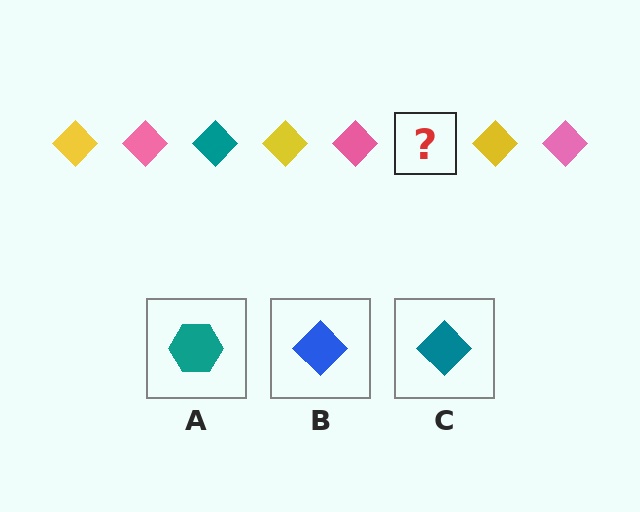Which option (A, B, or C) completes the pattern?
C.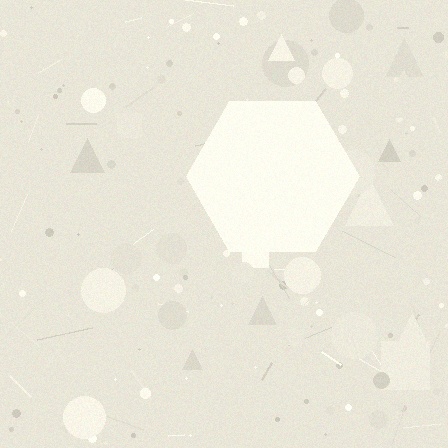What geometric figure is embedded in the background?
A hexagon is embedded in the background.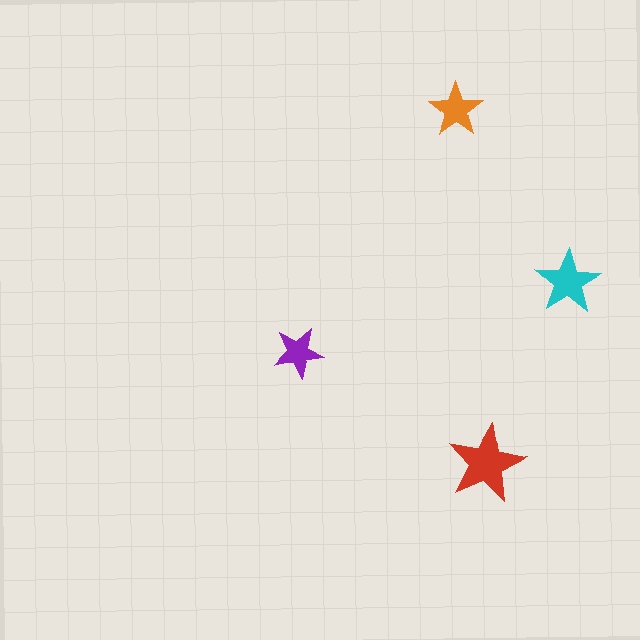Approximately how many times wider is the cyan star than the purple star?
About 1.5 times wider.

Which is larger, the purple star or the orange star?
The orange one.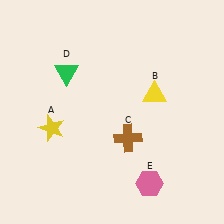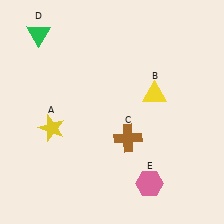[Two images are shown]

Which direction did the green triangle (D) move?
The green triangle (D) moved up.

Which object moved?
The green triangle (D) moved up.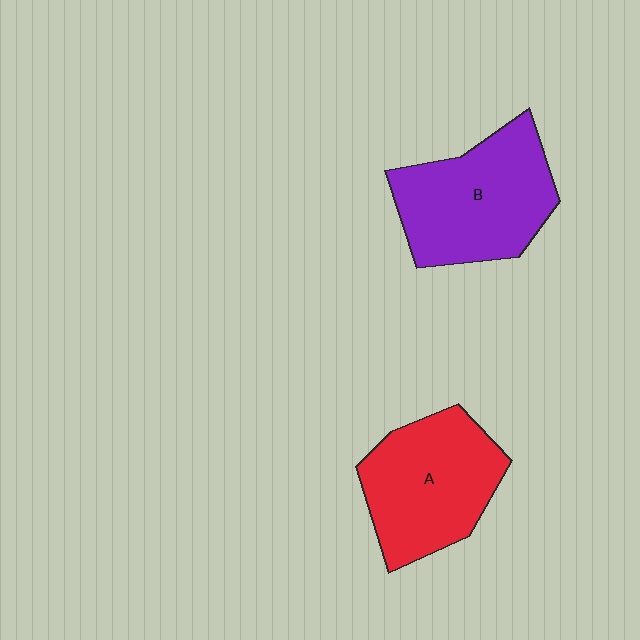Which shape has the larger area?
Shape B (purple).